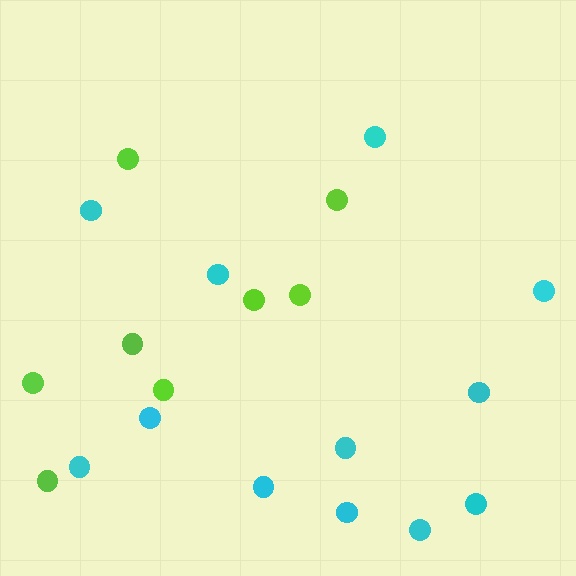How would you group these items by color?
There are 2 groups: one group of lime circles (8) and one group of cyan circles (12).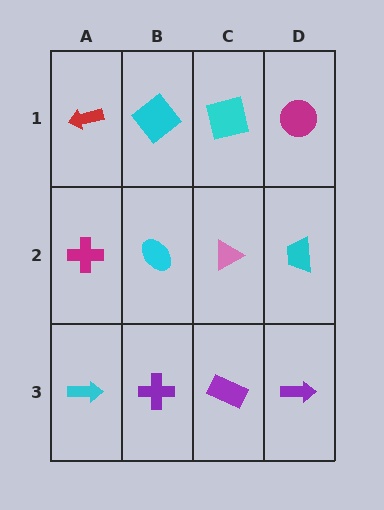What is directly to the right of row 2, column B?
A pink triangle.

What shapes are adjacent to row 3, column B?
A cyan ellipse (row 2, column B), a cyan arrow (row 3, column A), a purple rectangle (row 3, column C).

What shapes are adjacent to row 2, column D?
A magenta circle (row 1, column D), a purple arrow (row 3, column D), a pink triangle (row 2, column C).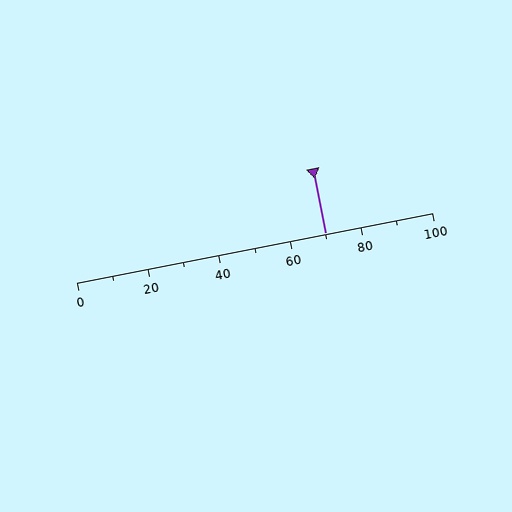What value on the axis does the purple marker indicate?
The marker indicates approximately 70.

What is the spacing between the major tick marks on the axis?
The major ticks are spaced 20 apart.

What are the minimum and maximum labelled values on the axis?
The axis runs from 0 to 100.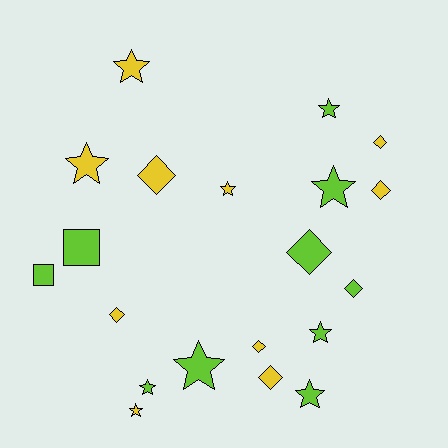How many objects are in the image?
There are 20 objects.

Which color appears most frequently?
Yellow, with 10 objects.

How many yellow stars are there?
There are 4 yellow stars.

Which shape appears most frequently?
Star, with 10 objects.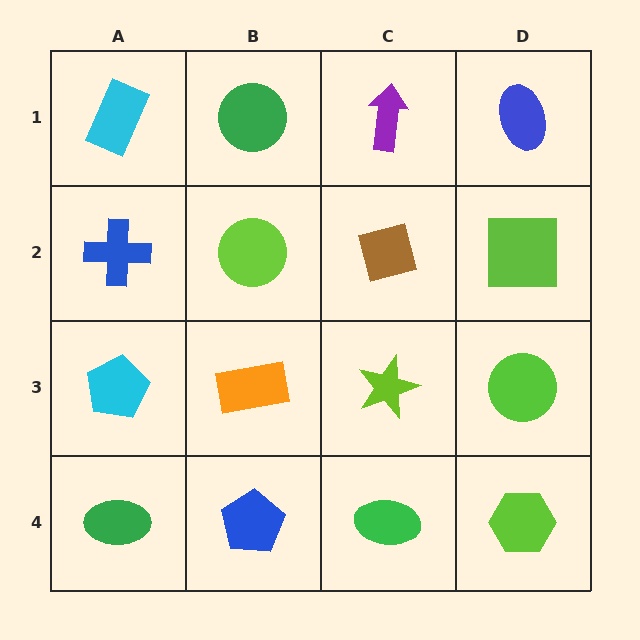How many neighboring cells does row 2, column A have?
3.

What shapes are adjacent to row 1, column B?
A lime circle (row 2, column B), a cyan rectangle (row 1, column A), a purple arrow (row 1, column C).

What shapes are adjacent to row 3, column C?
A brown square (row 2, column C), a green ellipse (row 4, column C), an orange rectangle (row 3, column B), a lime circle (row 3, column D).